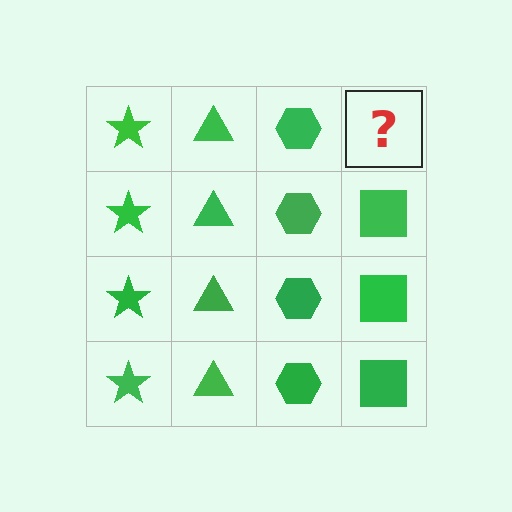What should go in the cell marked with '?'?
The missing cell should contain a green square.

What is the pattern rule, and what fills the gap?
The rule is that each column has a consistent shape. The gap should be filled with a green square.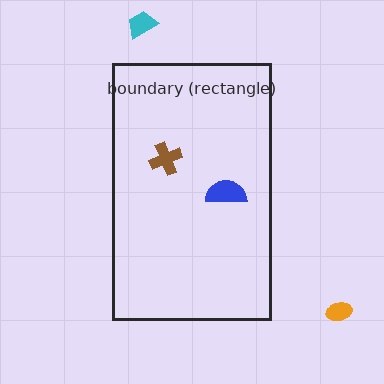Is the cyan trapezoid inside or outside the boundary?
Outside.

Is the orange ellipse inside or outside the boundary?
Outside.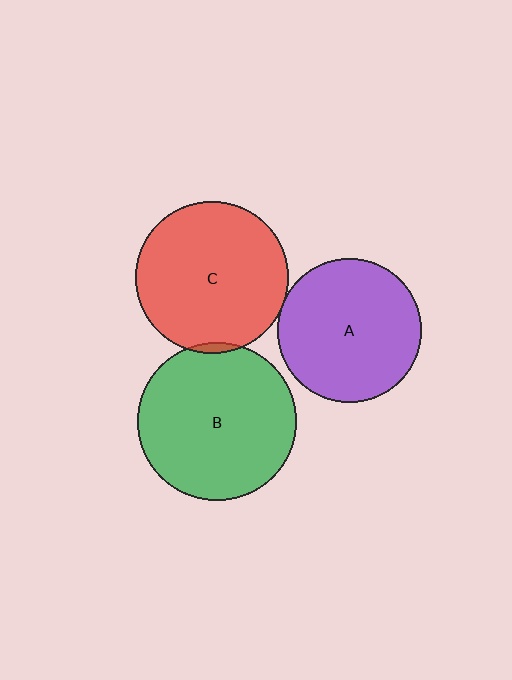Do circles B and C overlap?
Yes.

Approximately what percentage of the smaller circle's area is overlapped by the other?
Approximately 5%.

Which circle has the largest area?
Circle B (green).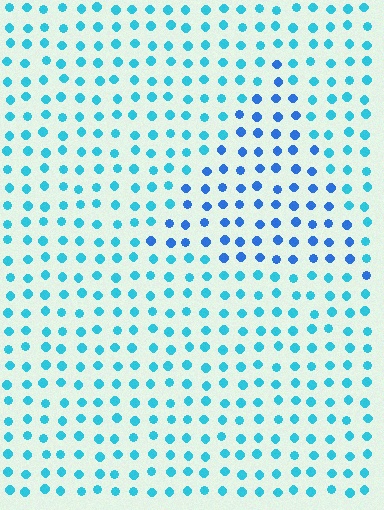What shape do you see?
I see a triangle.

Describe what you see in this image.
The image is filled with small cyan elements in a uniform arrangement. A triangle-shaped region is visible where the elements are tinted to a slightly different hue, forming a subtle color boundary.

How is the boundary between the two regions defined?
The boundary is defined purely by a slight shift in hue (about 29 degrees). Spacing, size, and orientation are identical on both sides.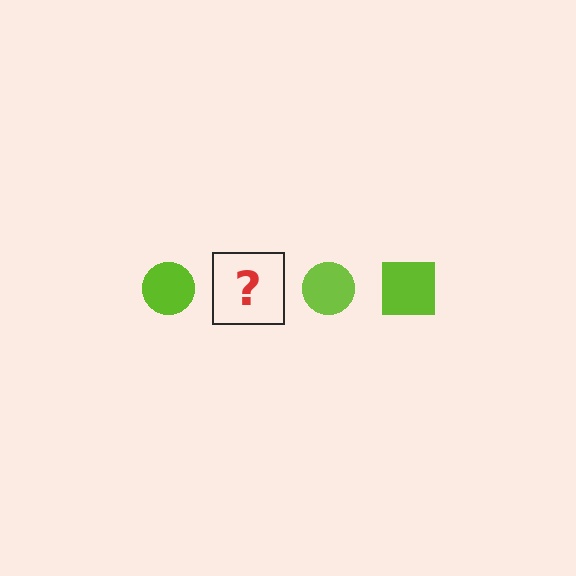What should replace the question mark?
The question mark should be replaced with a lime square.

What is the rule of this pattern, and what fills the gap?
The rule is that the pattern cycles through circle, square shapes in lime. The gap should be filled with a lime square.